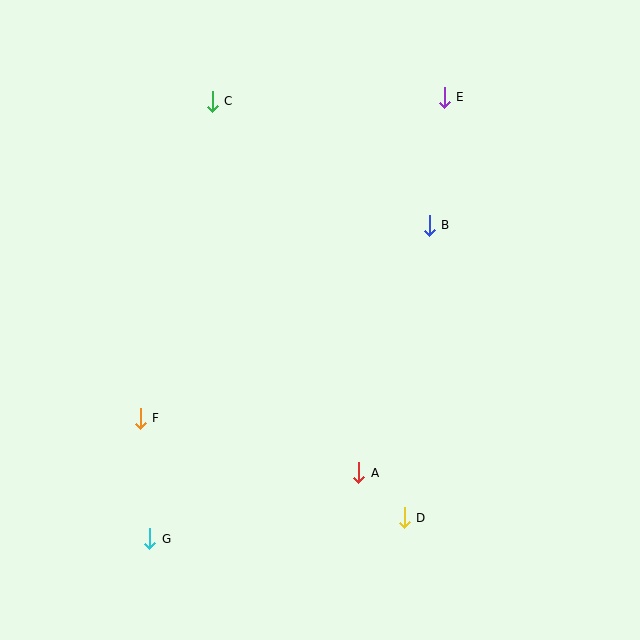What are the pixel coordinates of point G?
Point G is at (150, 539).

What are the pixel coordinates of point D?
Point D is at (404, 518).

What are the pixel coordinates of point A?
Point A is at (359, 473).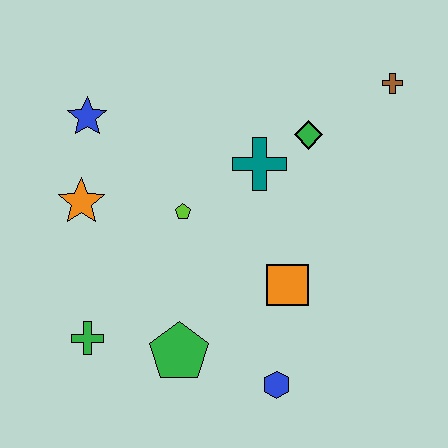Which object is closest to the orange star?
The blue star is closest to the orange star.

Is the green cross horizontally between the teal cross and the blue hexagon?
No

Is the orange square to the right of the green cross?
Yes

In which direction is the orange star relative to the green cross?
The orange star is above the green cross.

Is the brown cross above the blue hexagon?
Yes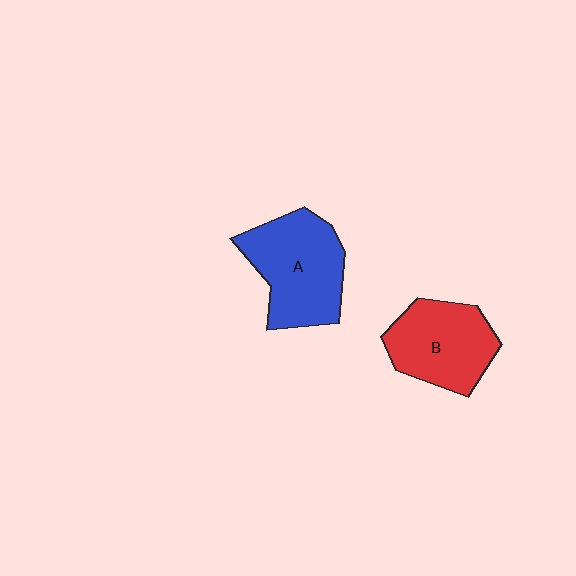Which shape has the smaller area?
Shape B (red).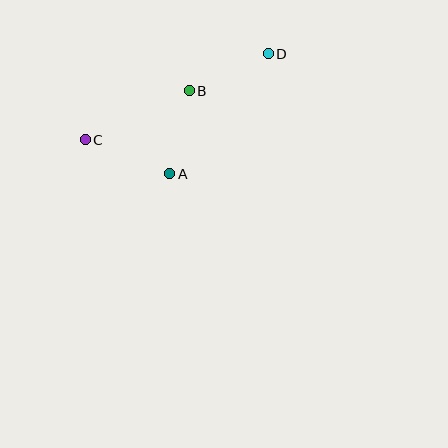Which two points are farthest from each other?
Points C and D are farthest from each other.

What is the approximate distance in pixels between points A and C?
The distance between A and C is approximately 91 pixels.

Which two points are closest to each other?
Points A and B are closest to each other.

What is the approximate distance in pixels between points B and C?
The distance between B and C is approximately 115 pixels.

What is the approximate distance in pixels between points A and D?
The distance between A and D is approximately 155 pixels.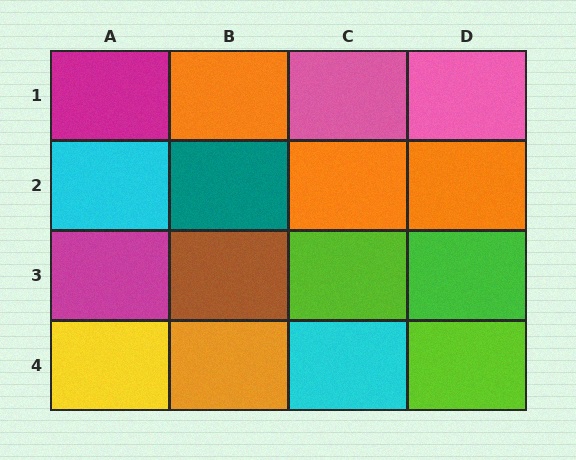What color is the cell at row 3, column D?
Green.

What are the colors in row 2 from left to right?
Cyan, teal, orange, orange.